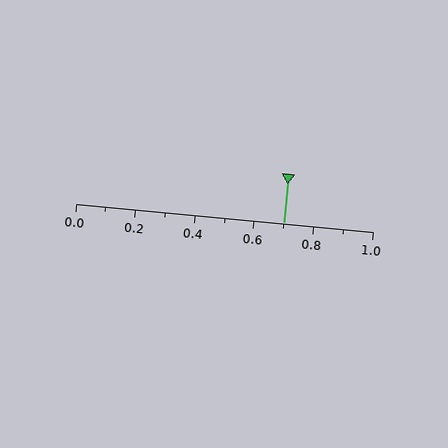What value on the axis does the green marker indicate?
The marker indicates approximately 0.7.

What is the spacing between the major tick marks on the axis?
The major ticks are spaced 0.2 apart.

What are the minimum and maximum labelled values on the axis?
The axis runs from 0.0 to 1.0.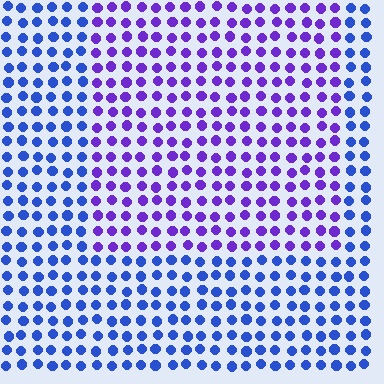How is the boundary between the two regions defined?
The boundary is defined purely by a slight shift in hue (about 40 degrees). Spacing, size, and orientation are identical on both sides.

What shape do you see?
I see a rectangle.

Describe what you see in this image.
The image is filled with small blue elements in a uniform arrangement. A rectangle-shaped region is visible where the elements are tinted to a slightly different hue, forming a subtle color boundary.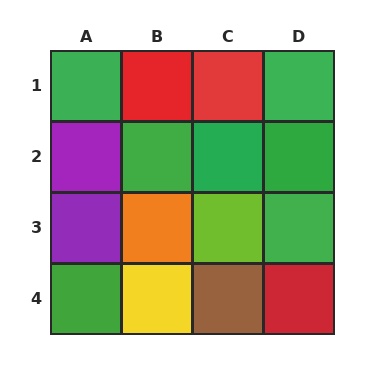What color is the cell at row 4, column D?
Red.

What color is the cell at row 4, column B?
Yellow.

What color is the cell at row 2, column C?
Green.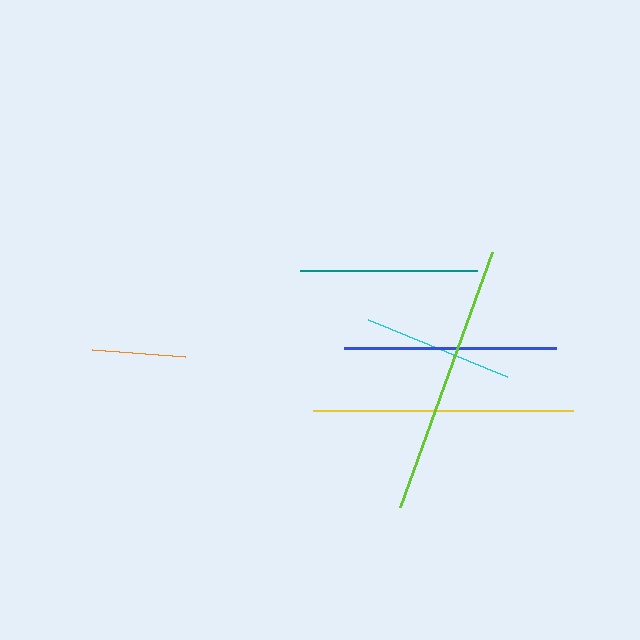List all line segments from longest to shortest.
From longest to shortest: lime, yellow, blue, teal, cyan, orange.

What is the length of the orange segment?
The orange segment is approximately 93 pixels long.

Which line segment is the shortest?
The orange line is the shortest at approximately 93 pixels.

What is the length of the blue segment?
The blue segment is approximately 212 pixels long.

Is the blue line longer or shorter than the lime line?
The lime line is longer than the blue line.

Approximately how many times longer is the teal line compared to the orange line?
The teal line is approximately 1.9 times the length of the orange line.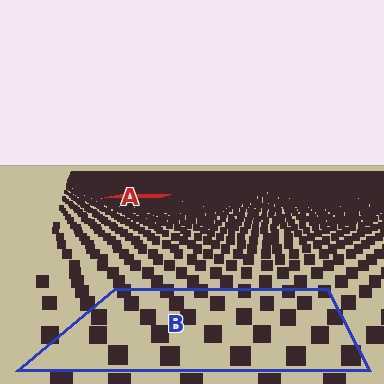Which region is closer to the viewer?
Region B is closer. The texture elements there are larger and more spread out.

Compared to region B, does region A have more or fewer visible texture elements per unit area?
Region A has more texture elements per unit area — they are packed more densely because it is farther away.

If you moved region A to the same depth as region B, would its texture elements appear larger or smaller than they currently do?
They would appear larger. At a closer depth, the same texture elements are projected at a bigger on-screen size.